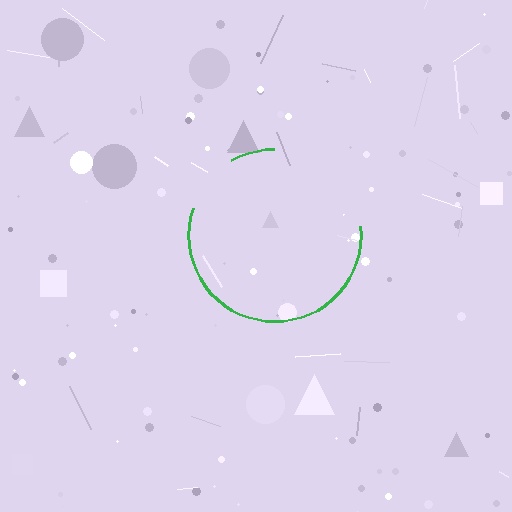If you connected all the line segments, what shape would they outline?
They would outline a circle.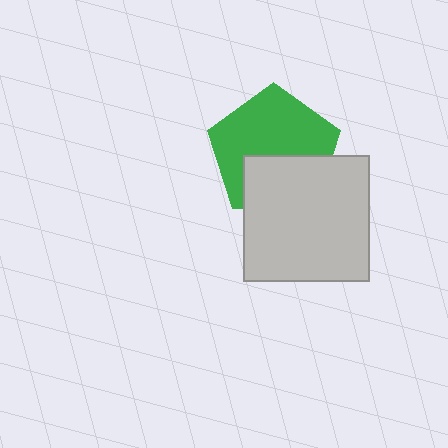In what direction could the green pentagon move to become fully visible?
The green pentagon could move up. That would shift it out from behind the light gray square entirely.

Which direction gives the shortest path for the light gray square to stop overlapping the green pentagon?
Moving down gives the shortest separation.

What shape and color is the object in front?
The object in front is a light gray square.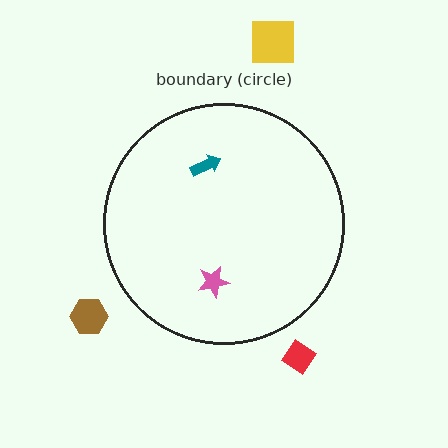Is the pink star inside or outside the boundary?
Inside.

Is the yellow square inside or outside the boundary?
Outside.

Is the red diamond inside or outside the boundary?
Outside.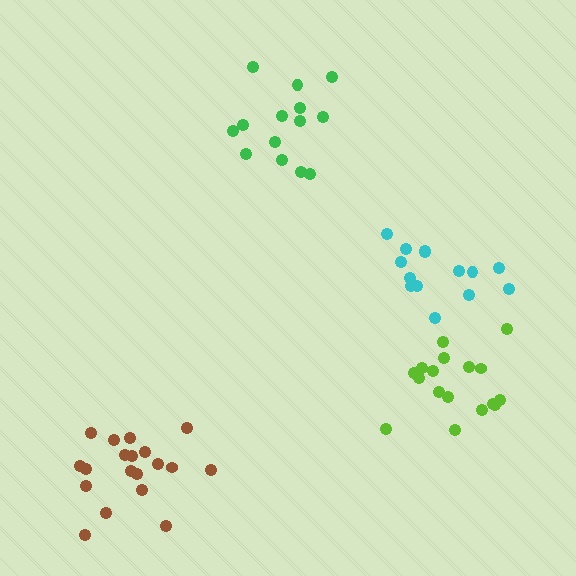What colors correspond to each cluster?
The clusters are colored: cyan, lime, green, brown.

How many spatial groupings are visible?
There are 4 spatial groupings.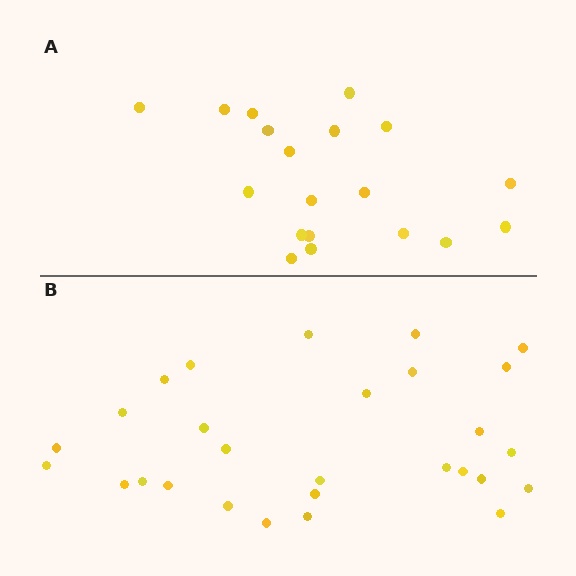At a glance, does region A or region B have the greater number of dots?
Region B (the bottom region) has more dots.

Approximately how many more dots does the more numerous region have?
Region B has roughly 8 or so more dots than region A.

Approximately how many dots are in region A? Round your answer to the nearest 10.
About 20 dots. (The exact count is 19, which rounds to 20.)